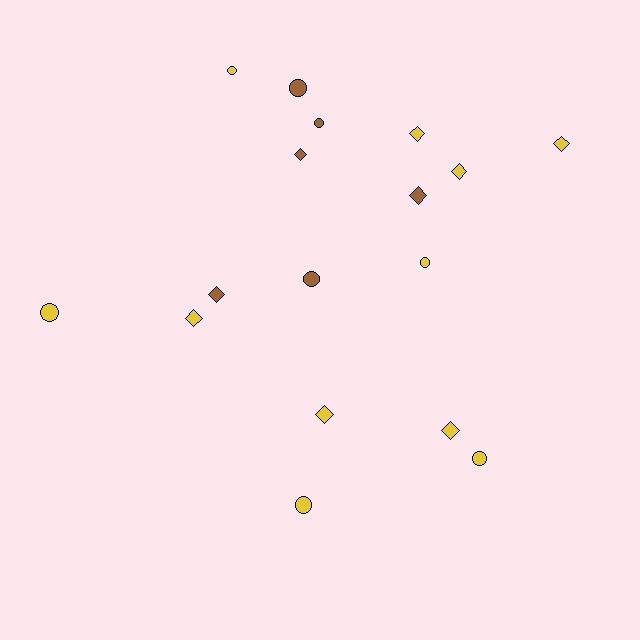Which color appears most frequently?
Yellow, with 11 objects.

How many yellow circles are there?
There are 5 yellow circles.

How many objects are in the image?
There are 17 objects.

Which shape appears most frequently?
Diamond, with 9 objects.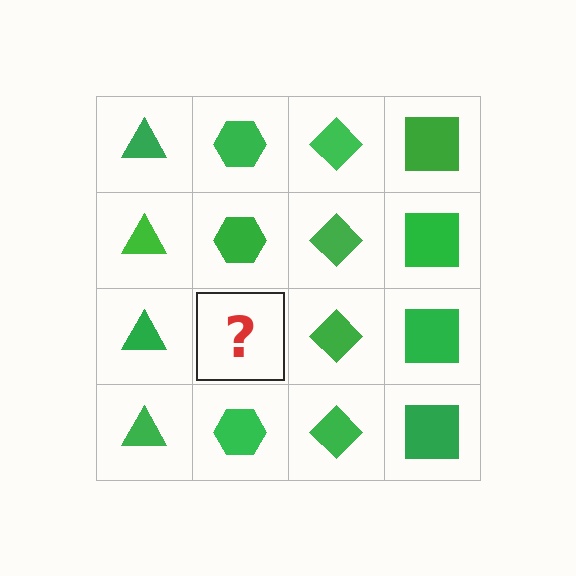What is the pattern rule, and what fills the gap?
The rule is that each column has a consistent shape. The gap should be filled with a green hexagon.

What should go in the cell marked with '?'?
The missing cell should contain a green hexagon.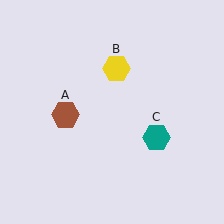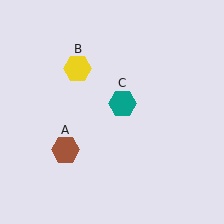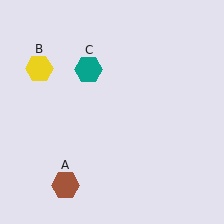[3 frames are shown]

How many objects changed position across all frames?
3 objects changed position: brown hexagon (object A), yellow hexagon (object B), teal hexagon (object C).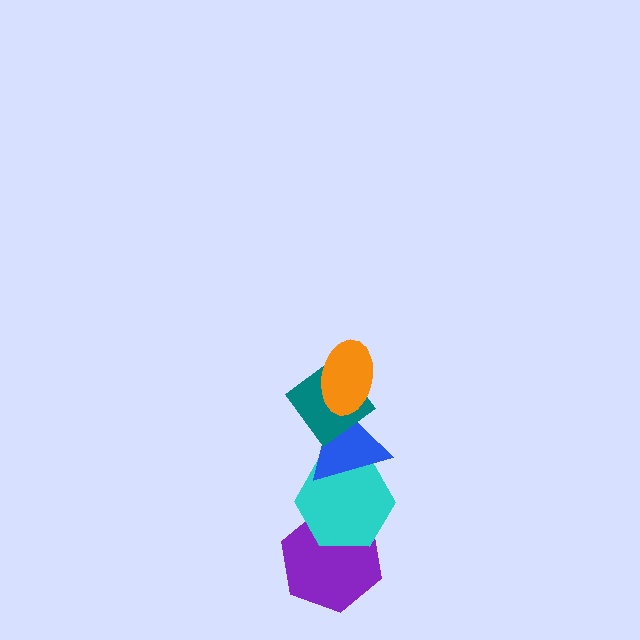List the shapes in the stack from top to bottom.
From top to bottom: the orange ellipse, the teal diamond, the blue triangle, the cyan hexagon, the purple hexagon.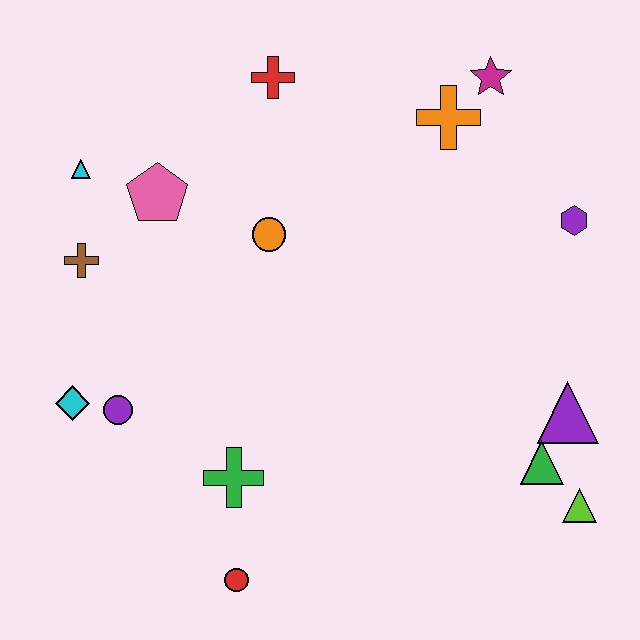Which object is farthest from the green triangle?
The cyan triangle is farthest from the green triangle.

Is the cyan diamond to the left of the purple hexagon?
Yes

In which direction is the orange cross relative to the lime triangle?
The orange cross is above the lime triangle.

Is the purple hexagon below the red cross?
Yes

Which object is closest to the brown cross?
The cyan triangle is closest to the brown cross.